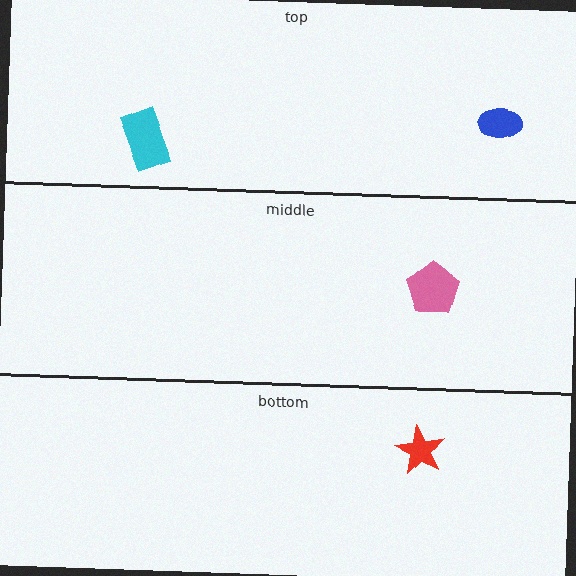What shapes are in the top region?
The blue ellipse, the cyan rectangle.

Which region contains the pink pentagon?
The middle region.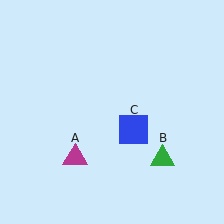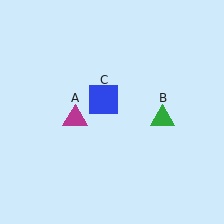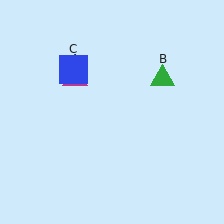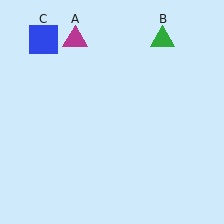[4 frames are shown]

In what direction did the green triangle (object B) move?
The green triangle (object B) moved up.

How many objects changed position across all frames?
3 objects changed position: magenta triangle (object A), green triangle (object B), blue square (object C).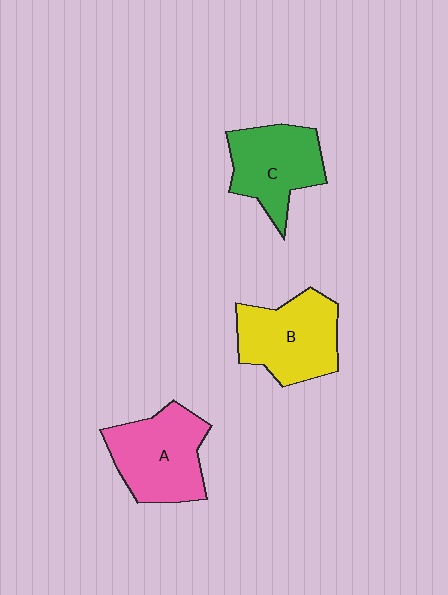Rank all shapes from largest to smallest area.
From largest to smallest: A (pink), B (yellow), C (green).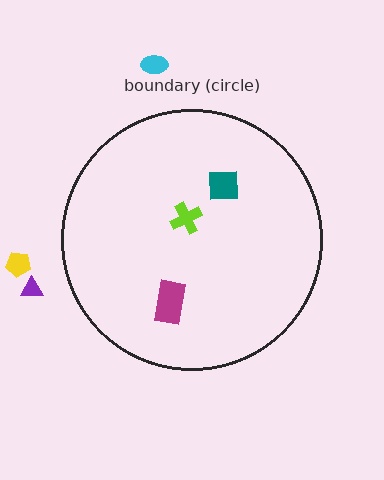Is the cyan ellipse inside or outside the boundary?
Outside.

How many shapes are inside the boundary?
3 inside, 3 outside.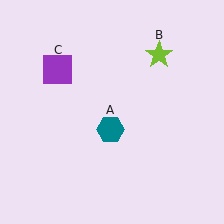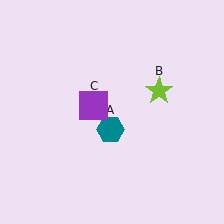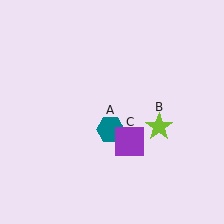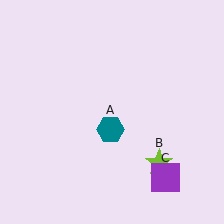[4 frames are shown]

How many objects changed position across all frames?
2 objects changed position: lime star (object B), purple square (object C).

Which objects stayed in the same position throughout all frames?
Teal hexagon (object A) remained stationary.